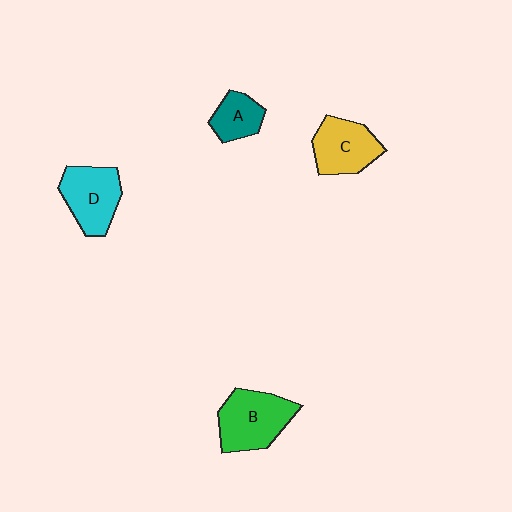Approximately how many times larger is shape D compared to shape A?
Approximately 1.6 times.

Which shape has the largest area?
Shape B (green).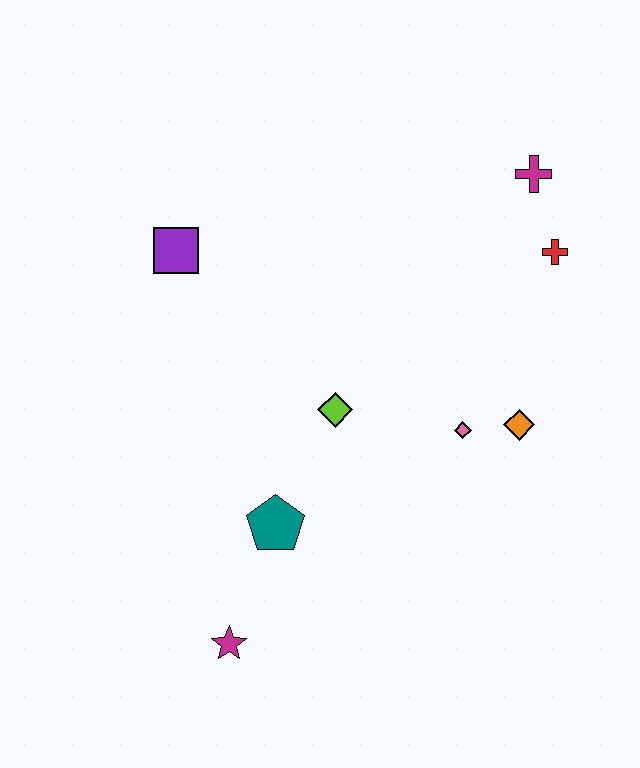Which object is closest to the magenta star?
The teal pentagon is closest to the magenta star.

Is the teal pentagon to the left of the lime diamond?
Yes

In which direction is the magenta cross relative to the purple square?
The magenta cross is to the right of the purple square.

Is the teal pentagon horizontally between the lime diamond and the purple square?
Yes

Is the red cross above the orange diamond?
Yes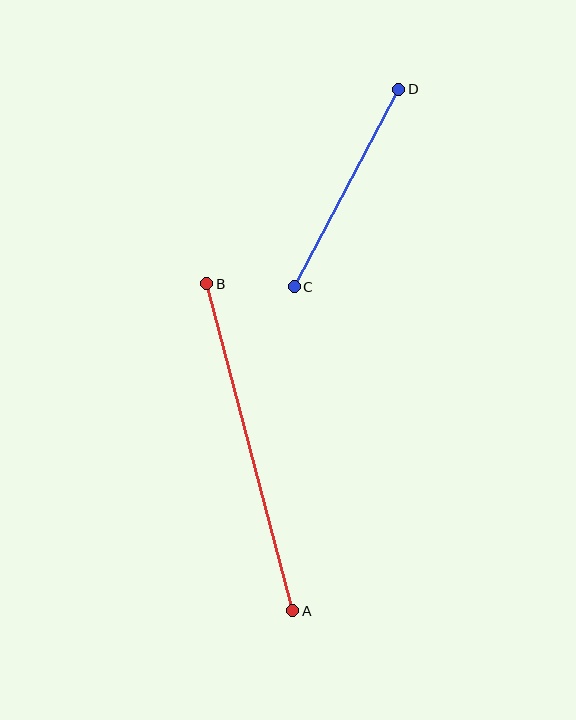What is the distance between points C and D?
The distance is approximately 224 pixels.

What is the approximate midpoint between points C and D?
The midpoint is at approximately (346, 188) pixels.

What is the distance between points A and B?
The distance is approximately 338 pixels.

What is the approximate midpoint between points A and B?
The midpoint is at approximately (250, 447) pixels.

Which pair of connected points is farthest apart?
Points A and B are farthest apart.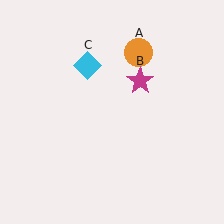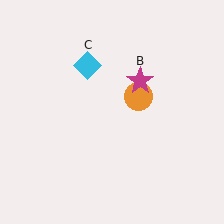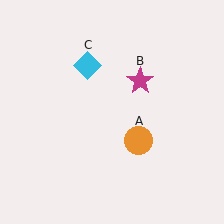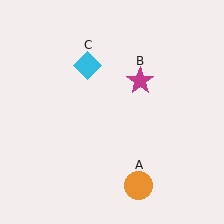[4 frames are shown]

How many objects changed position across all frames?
1 object changed position: orange circle (object A).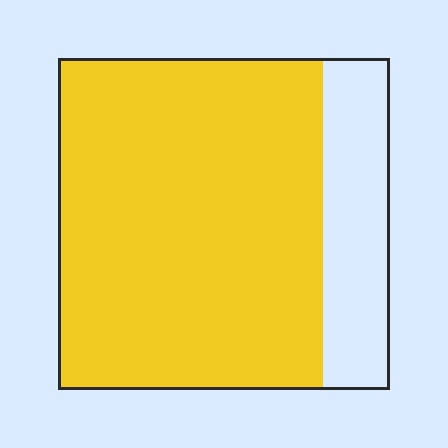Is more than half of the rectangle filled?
Yes.